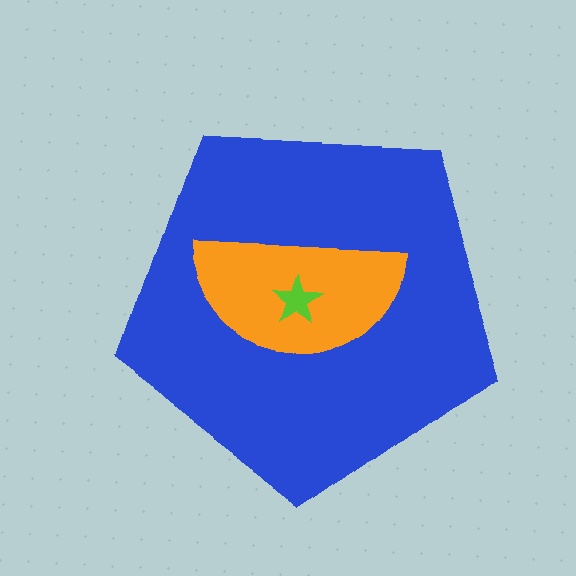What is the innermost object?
The lime star.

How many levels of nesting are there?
3.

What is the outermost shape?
The blue pentagon.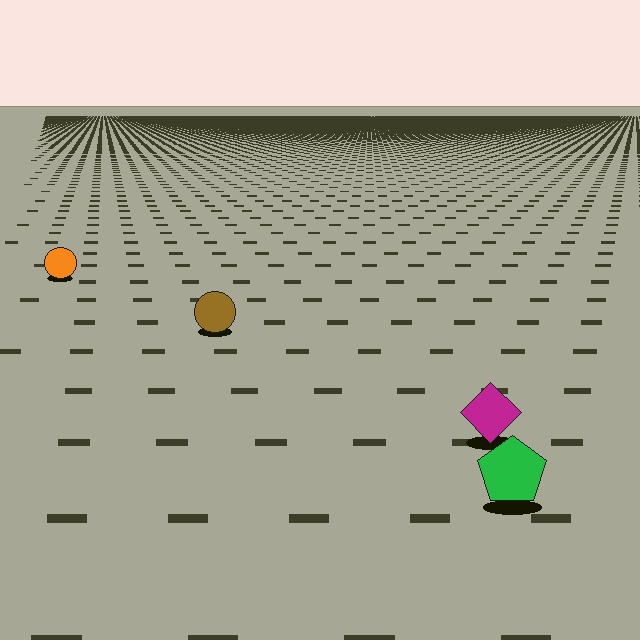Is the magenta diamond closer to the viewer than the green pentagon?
No. The green pentagon is closer — you can tell from the texture gradient: the ground texture is coarser near it.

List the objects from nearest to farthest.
From nearest to farthest: the green pentagon, the magenta diamond, the brown circle, the orange circle.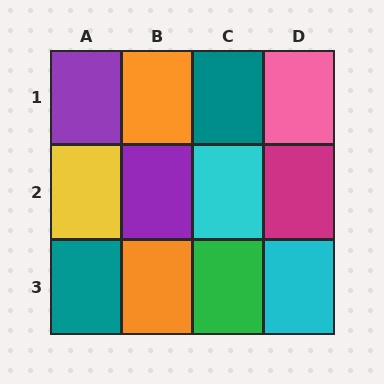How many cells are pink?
1 cell is pink.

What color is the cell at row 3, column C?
Green.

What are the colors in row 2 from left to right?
Yellow, purple, cyan, magenta.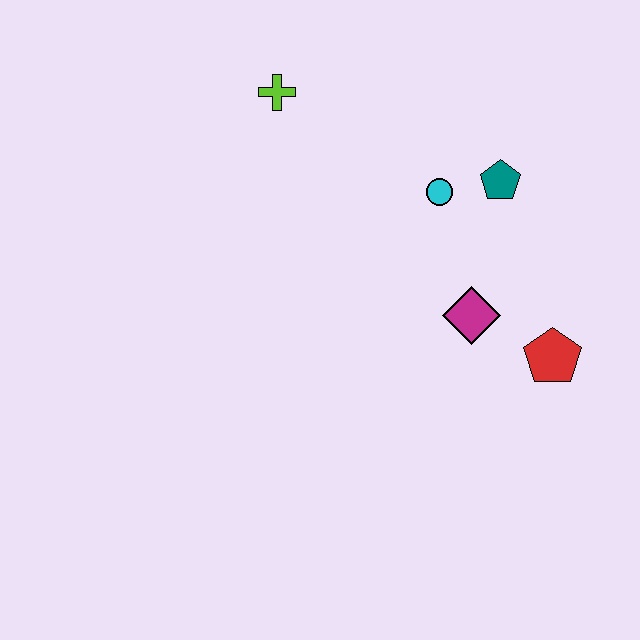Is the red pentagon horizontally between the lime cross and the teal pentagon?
No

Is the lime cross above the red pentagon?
Yes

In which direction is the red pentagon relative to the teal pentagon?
The red pentagon is below the teal pentagon.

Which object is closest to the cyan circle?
The teal pentagon is closest to the cyan circle.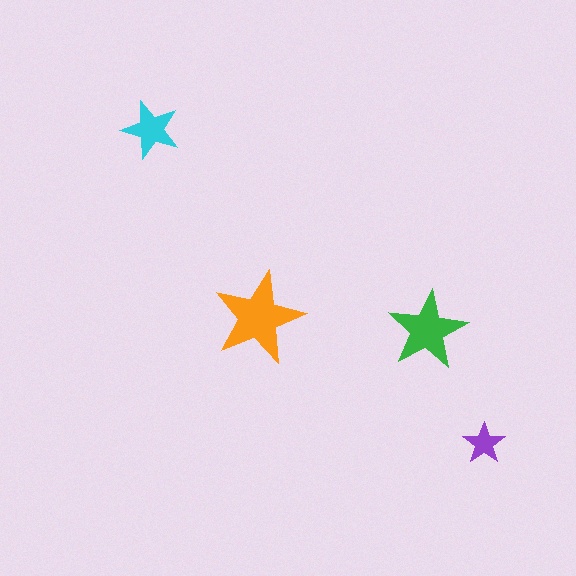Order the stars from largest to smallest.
the orange one, the green one, the cyan one, the purple one.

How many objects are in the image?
There are 4 objects in the image.